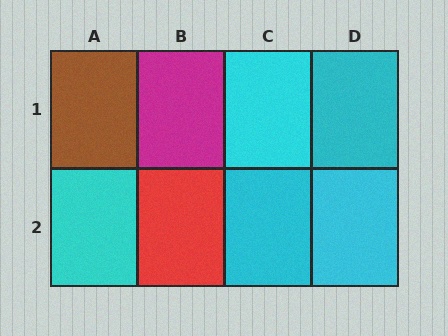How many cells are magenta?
1 cell is magenta.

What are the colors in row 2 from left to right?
Cyan, red, cyan, cyan.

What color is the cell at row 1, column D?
Cyan.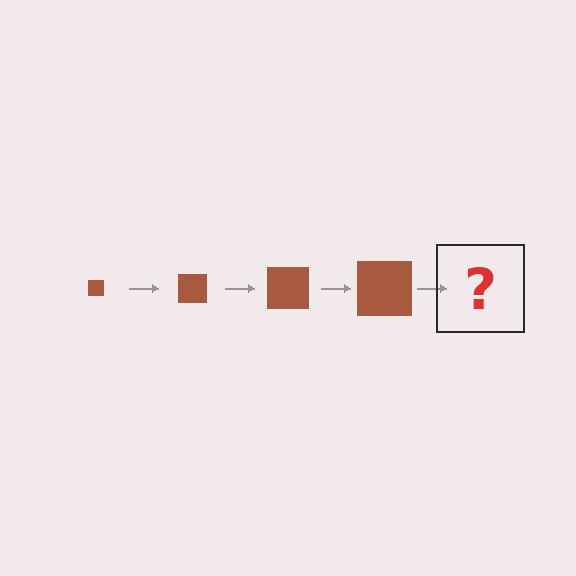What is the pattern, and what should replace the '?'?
The pattern is that the square gets progressively larger each step. The '?' should be a brown square, larger than the previous one.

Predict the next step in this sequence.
The next step is a brown square, larger than the previous one.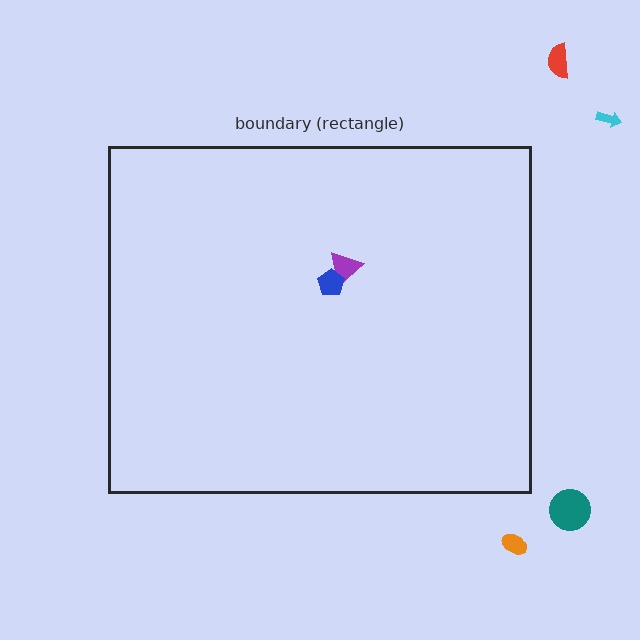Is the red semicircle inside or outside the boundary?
Outside.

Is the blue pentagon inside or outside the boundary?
Inside.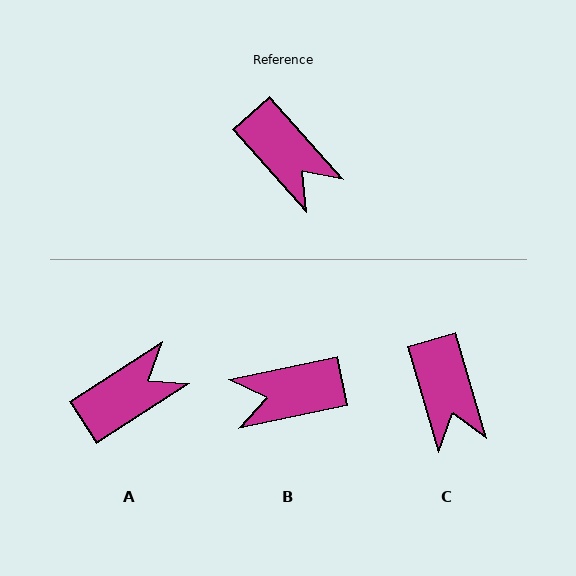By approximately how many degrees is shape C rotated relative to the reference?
Approximately 25 degrees clockwise.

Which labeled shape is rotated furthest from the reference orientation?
B, about 120 degrees away.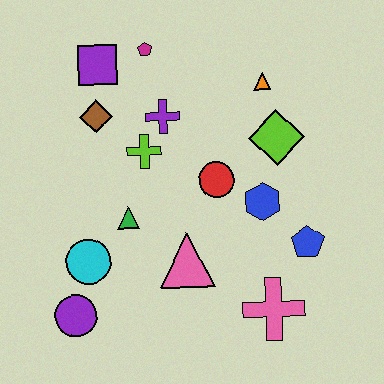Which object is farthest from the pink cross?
The purple square is farthest from the pink cross.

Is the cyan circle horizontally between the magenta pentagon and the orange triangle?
No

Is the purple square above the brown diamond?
Yes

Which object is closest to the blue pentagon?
The blue hexagon is closest to the blue pentagon.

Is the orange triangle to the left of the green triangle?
No